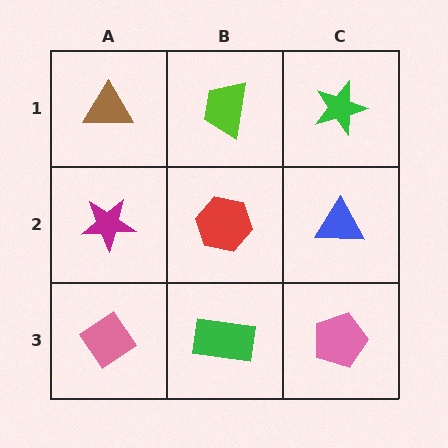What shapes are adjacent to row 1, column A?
A magenta star (row 2, column A), a lime trapezoid (row 1, column B).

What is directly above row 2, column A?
A brown triangle.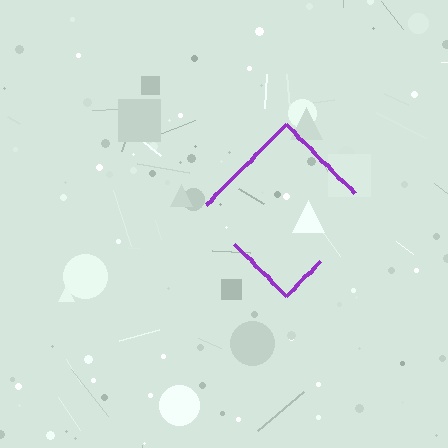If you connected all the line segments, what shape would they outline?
They would outline a diamond.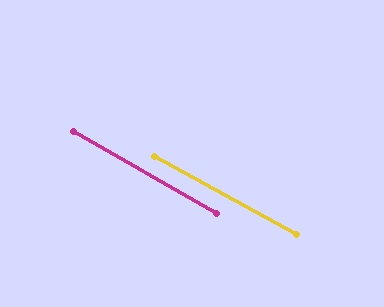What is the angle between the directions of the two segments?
Approximately 1 degree.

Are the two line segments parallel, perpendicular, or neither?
Parallel — their directions differ by only 1.1°.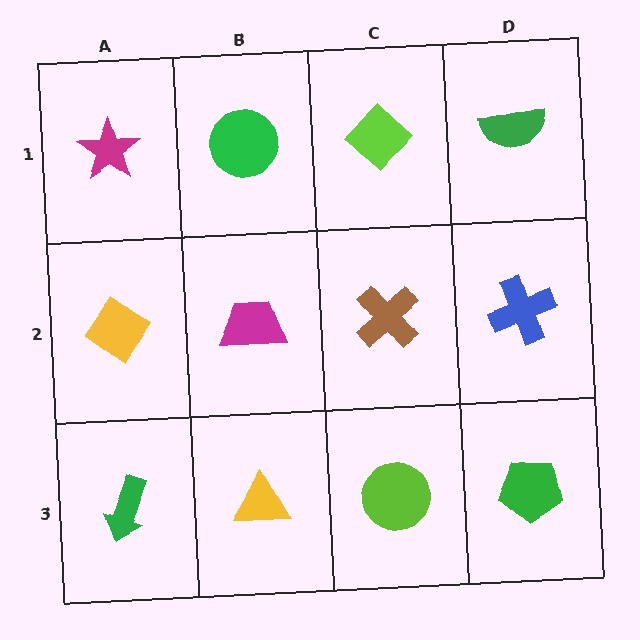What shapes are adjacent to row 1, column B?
A magenta trapezoid (row 2, column B), a magenta star (row 1, column A), a lime diamond (row 1, column C).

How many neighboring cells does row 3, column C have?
3.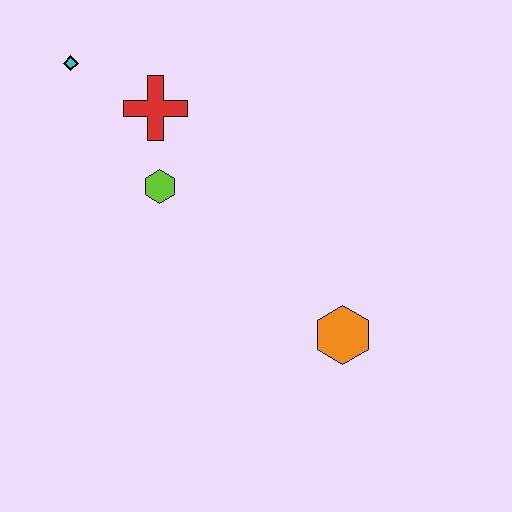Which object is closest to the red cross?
The lime hexagon is closest to the red cross.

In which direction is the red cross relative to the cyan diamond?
The red cross is to the right of the cyan diamond.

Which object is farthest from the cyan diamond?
The orange hexagon is farthest from the cyan diamond.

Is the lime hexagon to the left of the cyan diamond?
No